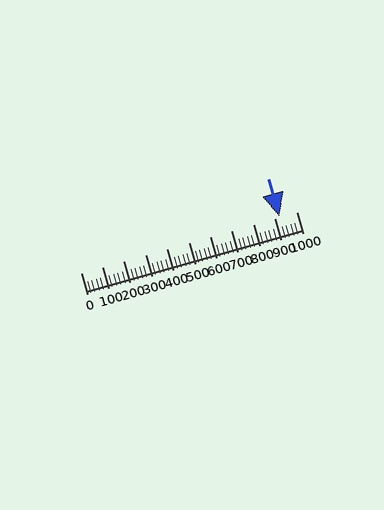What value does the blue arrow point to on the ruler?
The blue arrow points to approximately 921.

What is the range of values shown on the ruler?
The ruler shows values from 0 to 1000.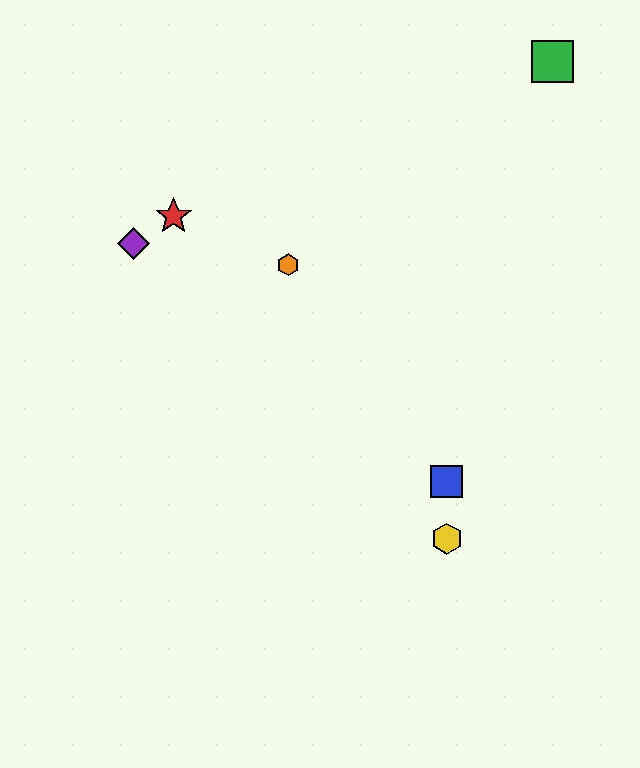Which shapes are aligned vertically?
The blue square, the yellow hexagon are aligned vertically.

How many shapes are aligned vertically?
2 shapes (the blue square, the yellow hexagon) are aligned vertically.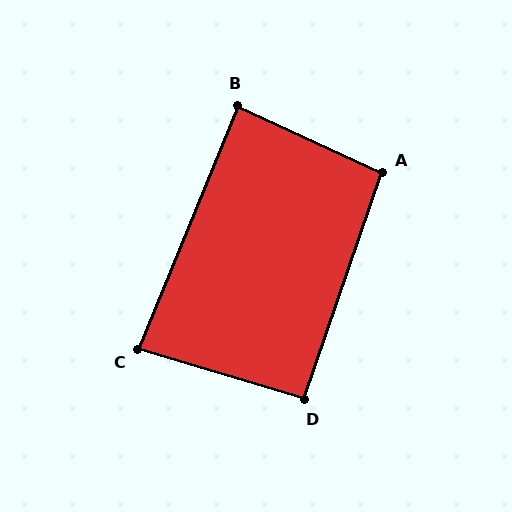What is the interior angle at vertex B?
Approximately 88 degrees (approximately right).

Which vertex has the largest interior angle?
A, at approximately 96 degrees.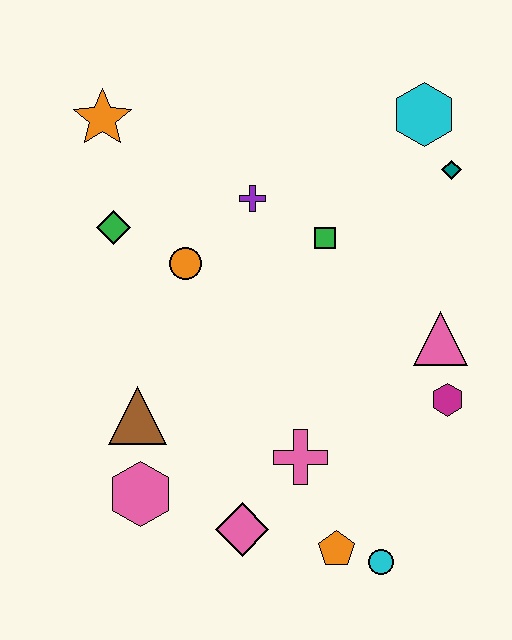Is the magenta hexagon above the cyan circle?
Yes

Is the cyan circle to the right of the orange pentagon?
Yes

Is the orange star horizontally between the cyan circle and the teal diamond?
No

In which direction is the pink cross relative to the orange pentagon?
The pink cross is above the orange pentagon.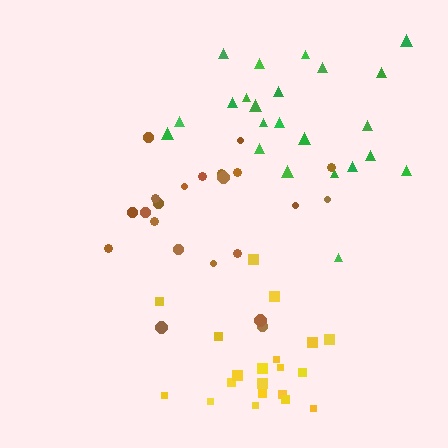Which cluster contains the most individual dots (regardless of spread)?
Green (23).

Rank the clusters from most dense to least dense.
yellow, green, brown.